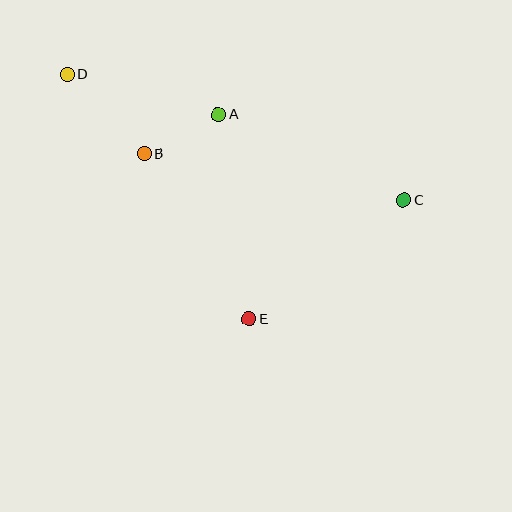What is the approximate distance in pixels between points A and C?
The distance between A and C is approximately 204 pixels.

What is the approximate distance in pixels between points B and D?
The distance between B and D is approximately 110 pixels.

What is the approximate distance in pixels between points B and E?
The distance between B and E is approximately 195 pixels.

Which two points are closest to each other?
Points A and B are closest to each other.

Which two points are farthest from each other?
Points C and D are farthest from each other.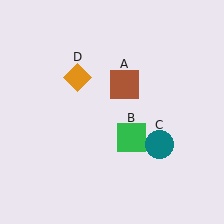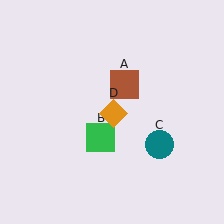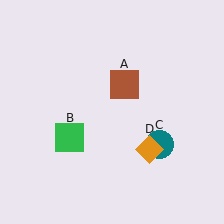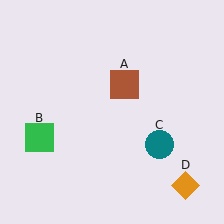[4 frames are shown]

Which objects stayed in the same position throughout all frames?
Brown square (object A) and teal circle (object C) remained stationary.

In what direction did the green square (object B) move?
The green square (object B) moved left.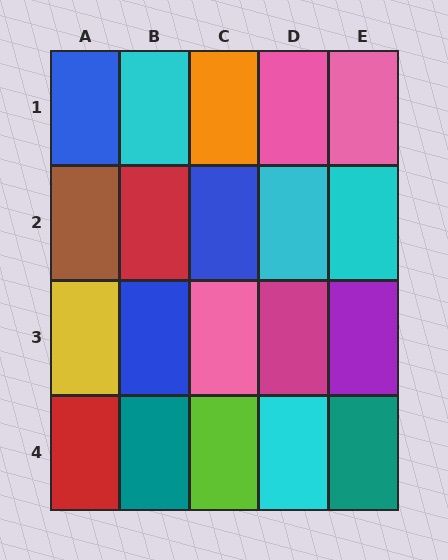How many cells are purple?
1 cell is purple.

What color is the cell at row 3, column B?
Blue.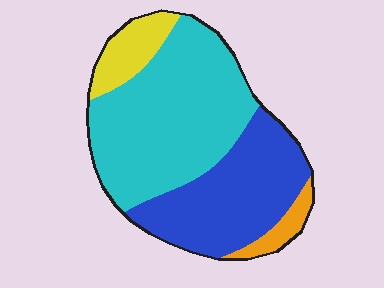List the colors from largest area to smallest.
From largest to smallest: cyan, blue, yellow, orange.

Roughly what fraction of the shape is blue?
Blue covers around 35% of the shape.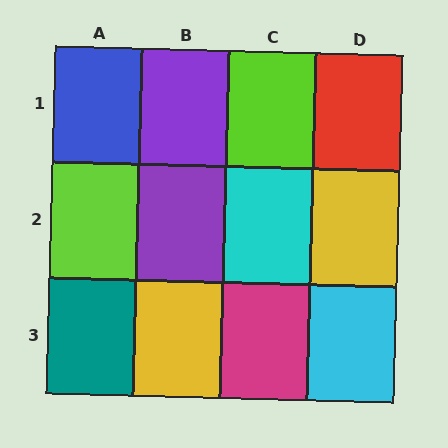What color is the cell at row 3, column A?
Teal.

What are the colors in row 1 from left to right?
Blue, purple, lime, red.